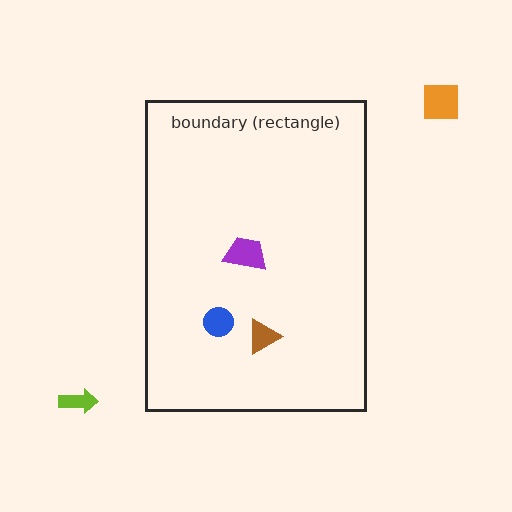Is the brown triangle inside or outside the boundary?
Inside.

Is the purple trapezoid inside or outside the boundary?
Inside.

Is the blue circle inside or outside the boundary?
Inside.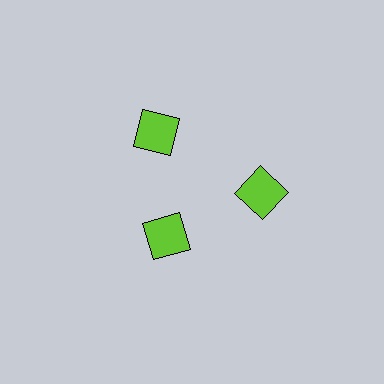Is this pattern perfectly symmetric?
No. The 3 lime squares are arranged in a ring, but one element near the 7 o'clock position is pulled inward toward the center, breaking the 3-fold rotational symmetry.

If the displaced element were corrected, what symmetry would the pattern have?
It would have 3-fold rotational symmetry — the pattern would map onto itself every 120 degrees.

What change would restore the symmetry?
The symmetry would be restored by moving it outward, back onto the ring so that all 3 squares sit at equal angles and equal distance from the center.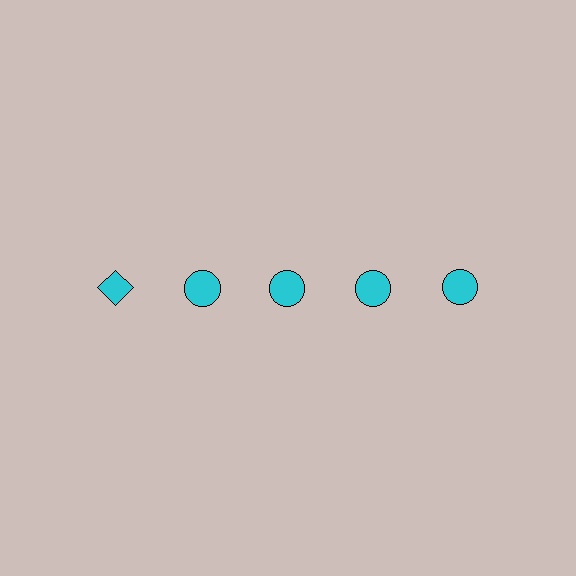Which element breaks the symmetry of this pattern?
The cyan diamond in the top row, leftmost column breaks the symmetry. All other shapes are cyan circles.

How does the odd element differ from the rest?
It has a different shape: diamond instead of circle.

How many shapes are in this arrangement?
There are 5 shapes arranged in a grid pattern.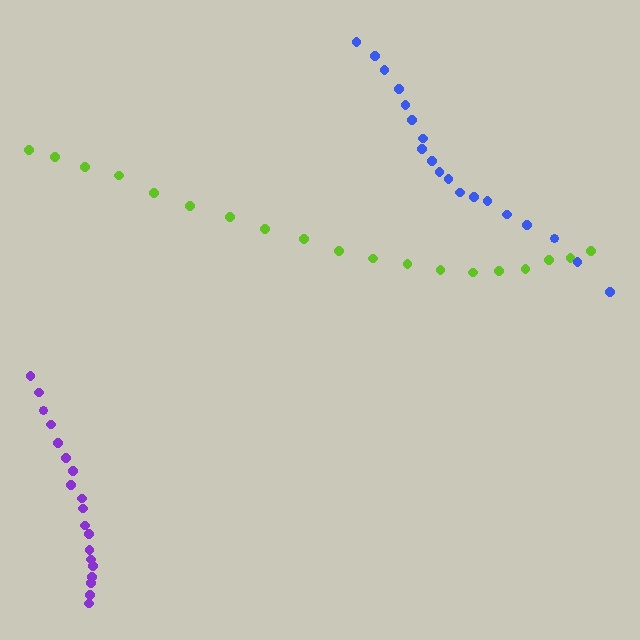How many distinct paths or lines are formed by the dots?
There are 3 distinct paths.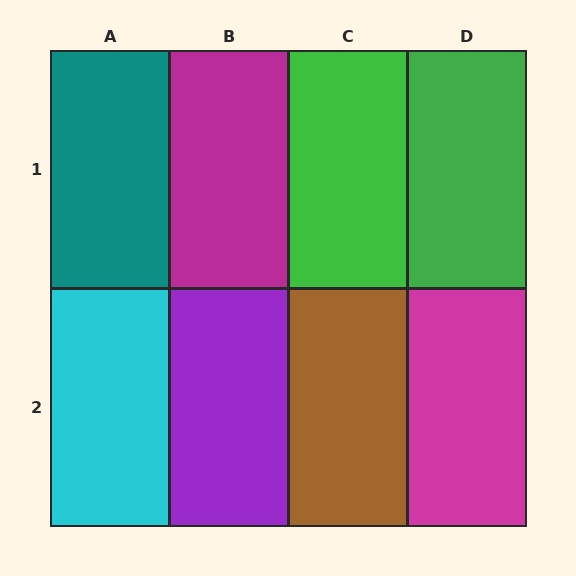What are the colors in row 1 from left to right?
Teal, magenta, green, green.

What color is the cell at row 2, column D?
Magenta.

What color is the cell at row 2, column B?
Purple.